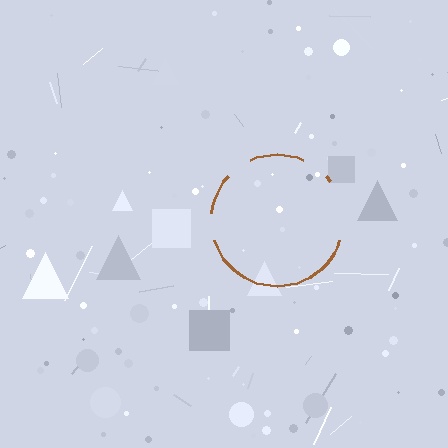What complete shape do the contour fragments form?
The contour fragments form a circle.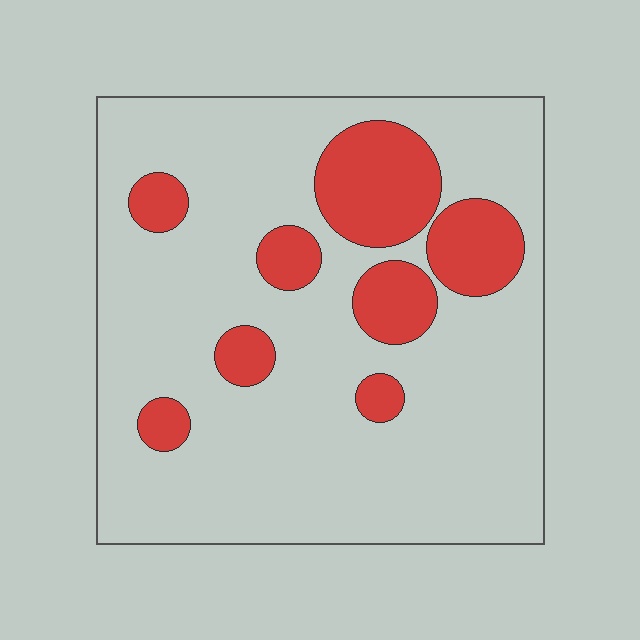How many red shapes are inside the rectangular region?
8.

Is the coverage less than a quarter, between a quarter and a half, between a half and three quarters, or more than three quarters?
Less than a quarter.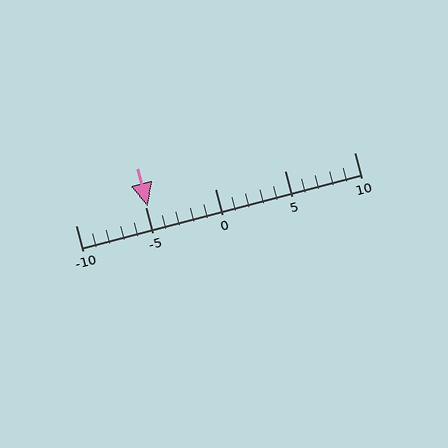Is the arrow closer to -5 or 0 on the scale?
The arrow is closer to -5.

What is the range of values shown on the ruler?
The ruler shows values from -10 to 10.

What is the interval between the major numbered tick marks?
The major tick marks are spaced 5 units apart.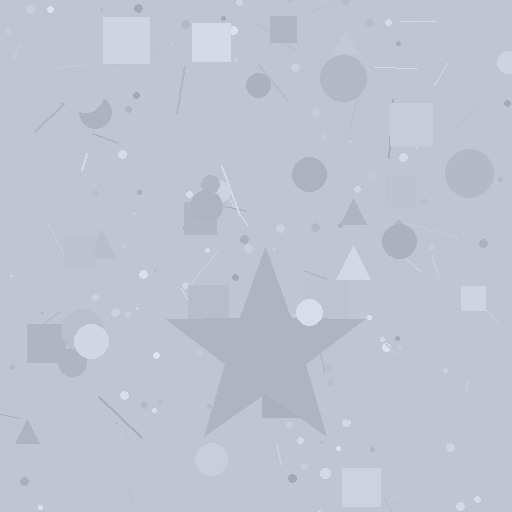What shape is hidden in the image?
A star is hidden in the image.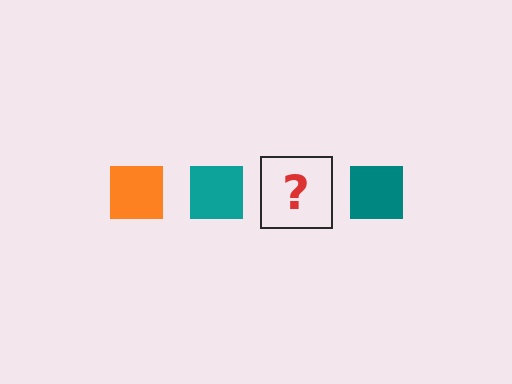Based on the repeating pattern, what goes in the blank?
The blank should be an orange square.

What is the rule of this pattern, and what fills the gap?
The rule is that the pattern cycles through orange, teal squares. The gap should be filled with an orange square.